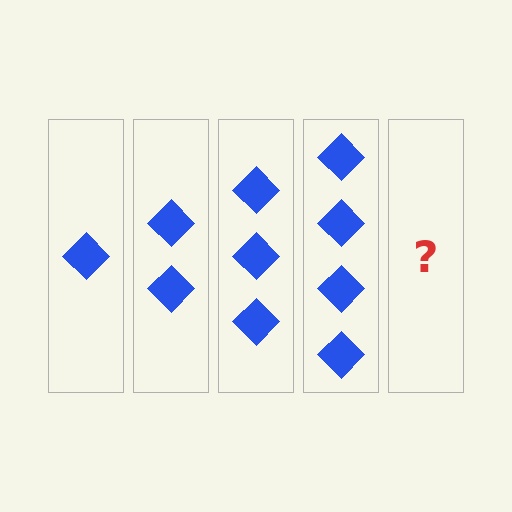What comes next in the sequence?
The next element should be 5 diamonds.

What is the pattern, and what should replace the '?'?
The pattern is that each step adds one more diamond. The '?' should be 5 diamonds.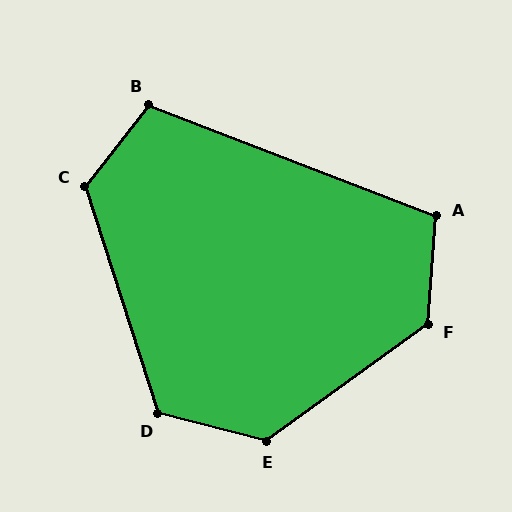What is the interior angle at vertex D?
Approximately 122 degrees (obtuse).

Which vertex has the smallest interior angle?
A, at approximately 106 degrees.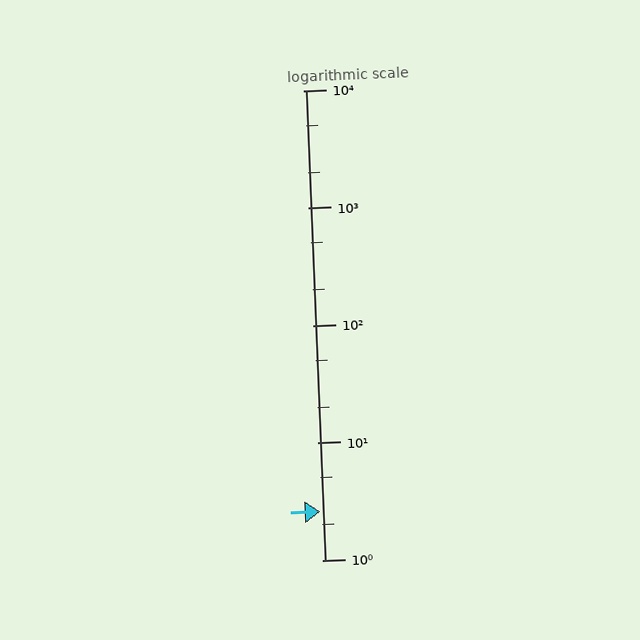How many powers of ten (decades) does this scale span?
The scale spans 4 decades, from 1 to 10000.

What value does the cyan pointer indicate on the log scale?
The pointer indicates approximately 2.6.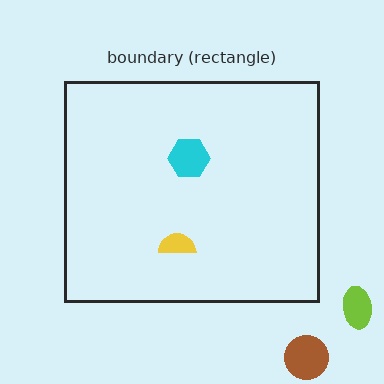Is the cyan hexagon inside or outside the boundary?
Inside.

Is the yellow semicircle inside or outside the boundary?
Inside.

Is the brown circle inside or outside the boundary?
Outside.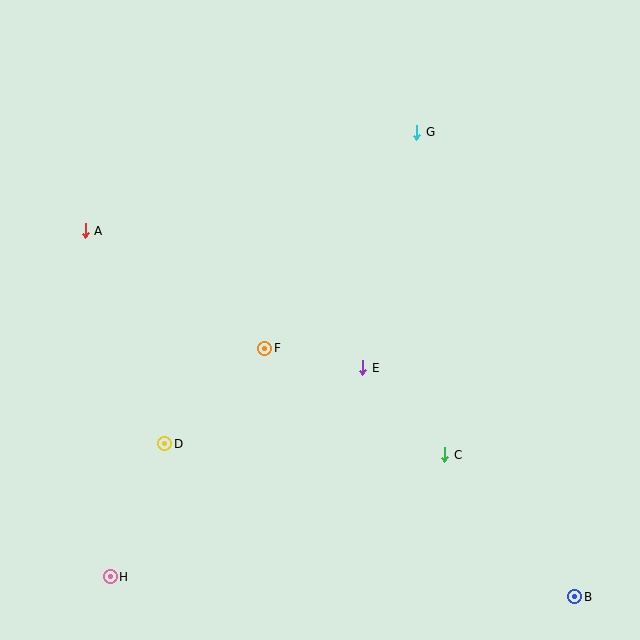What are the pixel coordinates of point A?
Point A is at (85, 231).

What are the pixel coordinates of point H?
Point H is at (110, 577).